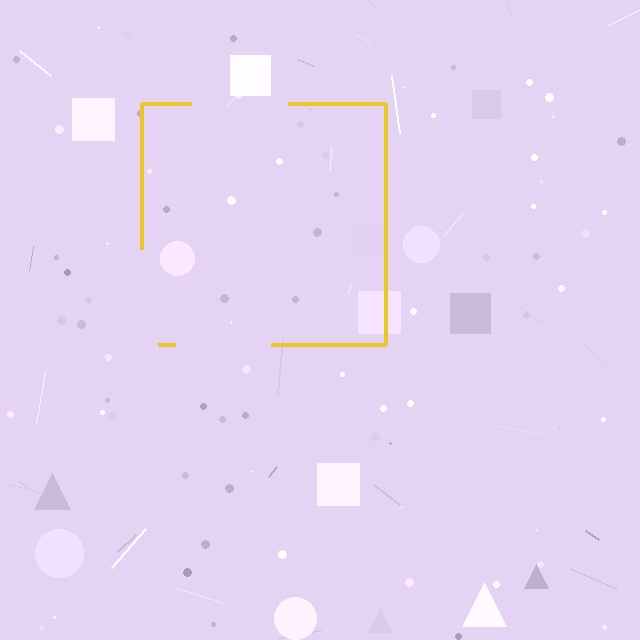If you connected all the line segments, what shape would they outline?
They would outline a square.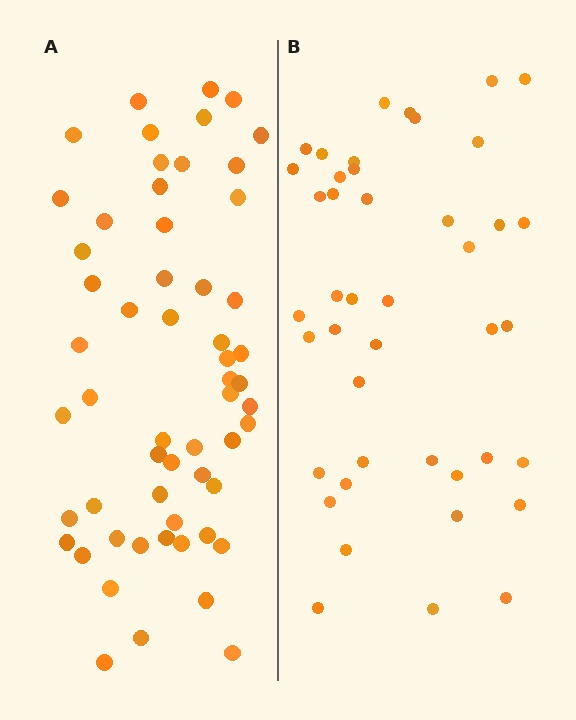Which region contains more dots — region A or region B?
Region A (the left region) has more dots.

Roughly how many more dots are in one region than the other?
Region A has approximately 15 more dots than region B.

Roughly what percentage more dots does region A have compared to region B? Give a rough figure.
About 35% more.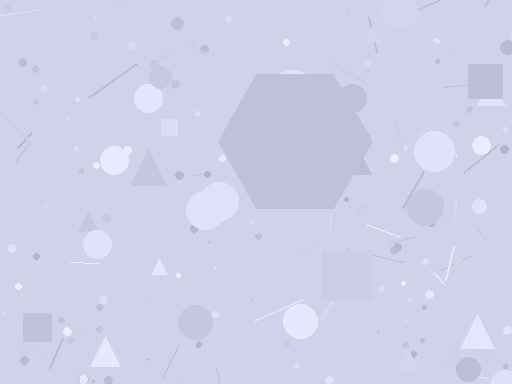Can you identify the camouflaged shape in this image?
The camouflaged shape is a hexagon.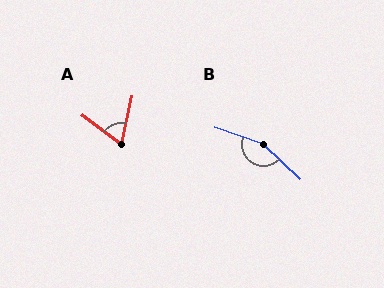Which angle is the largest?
B, at approximately 156 degrees.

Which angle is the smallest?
A, at approximately 66 degrees.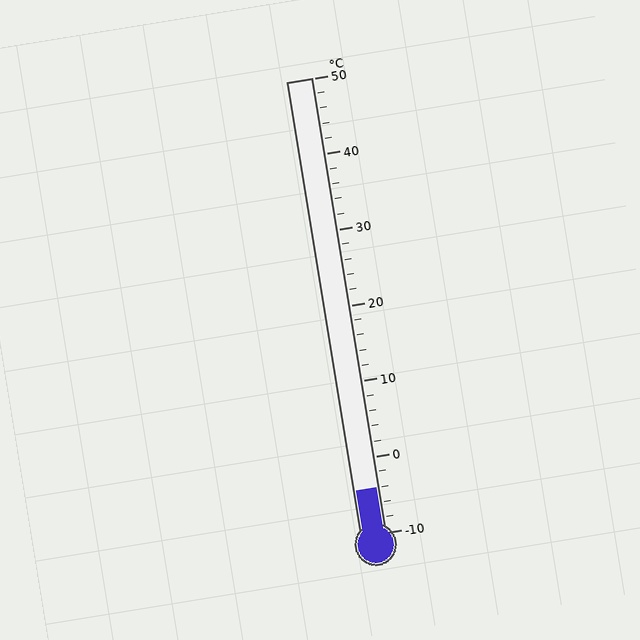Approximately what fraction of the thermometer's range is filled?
The thermometer is filled to approximately 10% of its range.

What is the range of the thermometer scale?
The thermometer scale ranges from -10°C to 50°C.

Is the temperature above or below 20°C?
The temperature is below 20°C.